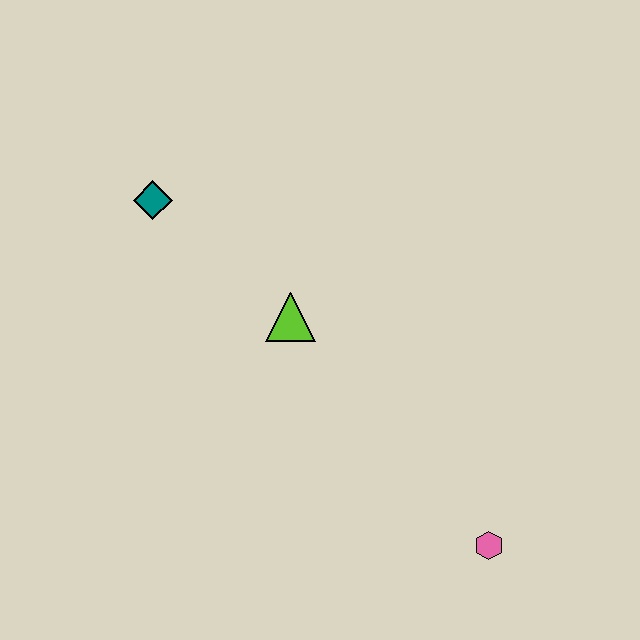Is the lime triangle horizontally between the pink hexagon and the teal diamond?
Yes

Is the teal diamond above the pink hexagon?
Yes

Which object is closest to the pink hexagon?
The lime triangle is closest to the pink hexagon.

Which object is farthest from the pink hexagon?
The teal diamond is farthest from the pink hexagon.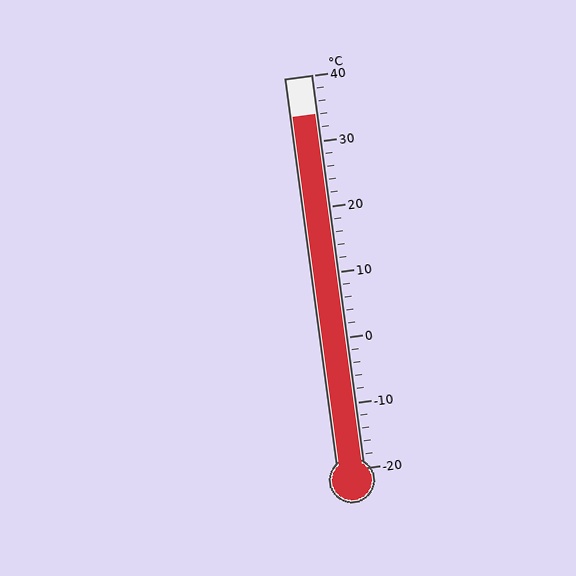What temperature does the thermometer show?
The thermometer shows approximately 34°C.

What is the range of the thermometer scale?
The thermometer scale ranges from -20°C to 40°C.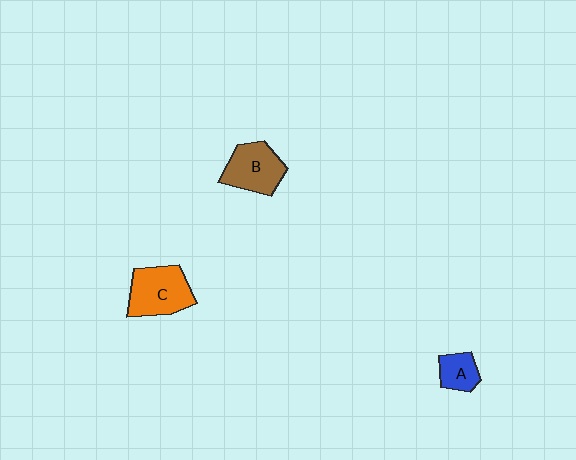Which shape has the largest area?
Shape C (orange).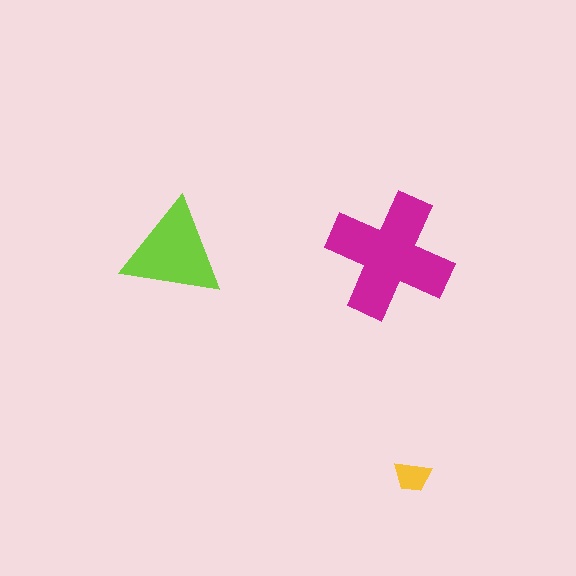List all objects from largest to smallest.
The magenta cross, the lime triangle, the yellow trapezoid.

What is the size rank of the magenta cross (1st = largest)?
1st.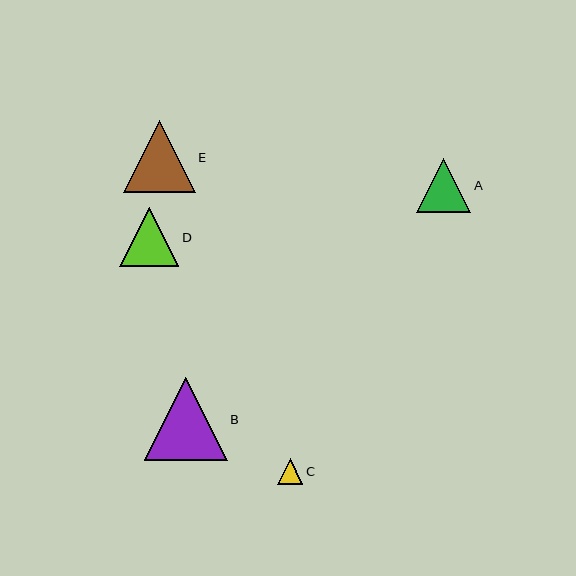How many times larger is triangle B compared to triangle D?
Triangle B is approximately 1.4 times the size of triangle D.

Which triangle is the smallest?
Triangle C is the smallest with a size of approximately 25 pixels.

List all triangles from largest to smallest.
From largest to smallest: B, E, D, A, C.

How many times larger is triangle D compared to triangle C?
Triangle D is approximately 2.3 times the size of triangle C.